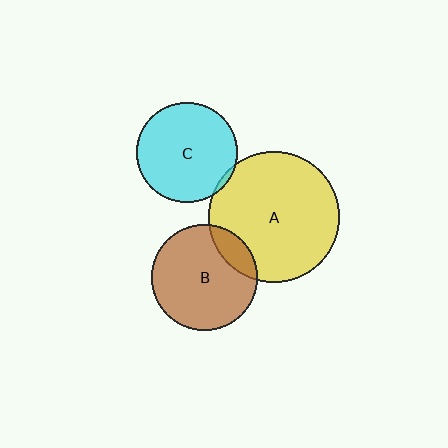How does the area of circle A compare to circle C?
Approximately 1.7 times.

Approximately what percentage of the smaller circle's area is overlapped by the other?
Approximately 5%.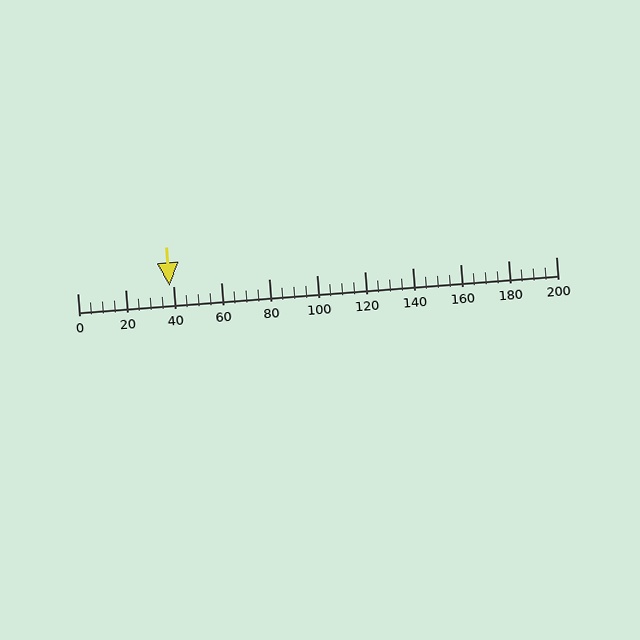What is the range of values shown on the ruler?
The ruler shows values from 0 to 200.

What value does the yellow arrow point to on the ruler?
The yellow arrow points to approximately 38.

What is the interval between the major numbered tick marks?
The major tick marks are spaced 20 units apart.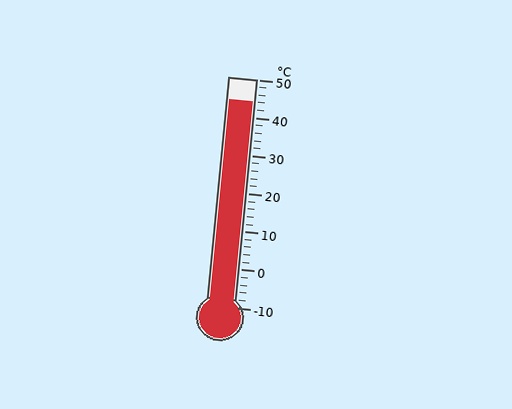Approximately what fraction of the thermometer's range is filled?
The thermometer is filled to approximately 90% of its range.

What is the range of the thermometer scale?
The thermometer scale ranges from -10°C to 50°C.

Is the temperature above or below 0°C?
The temperature is above 0°C.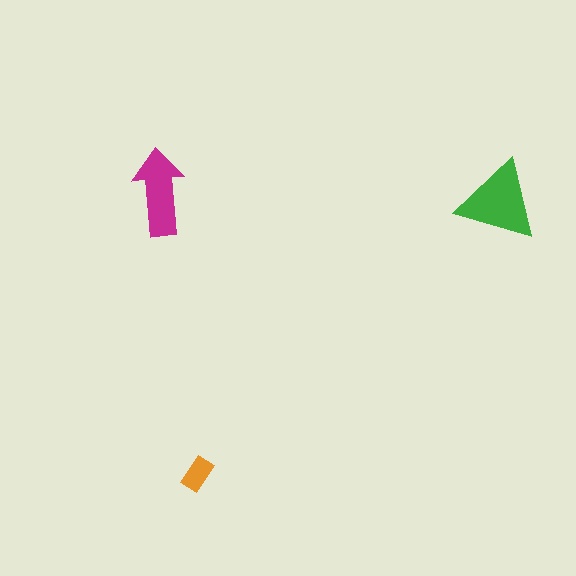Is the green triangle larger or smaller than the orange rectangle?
Larger.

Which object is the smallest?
The orange rectangle.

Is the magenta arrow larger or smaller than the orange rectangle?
Larger.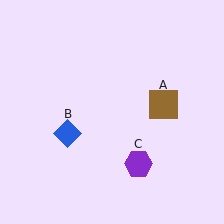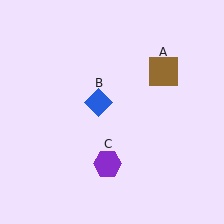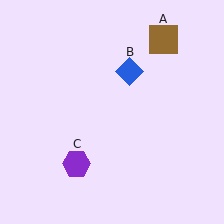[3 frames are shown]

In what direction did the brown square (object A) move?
The brown square (object A) moved up.